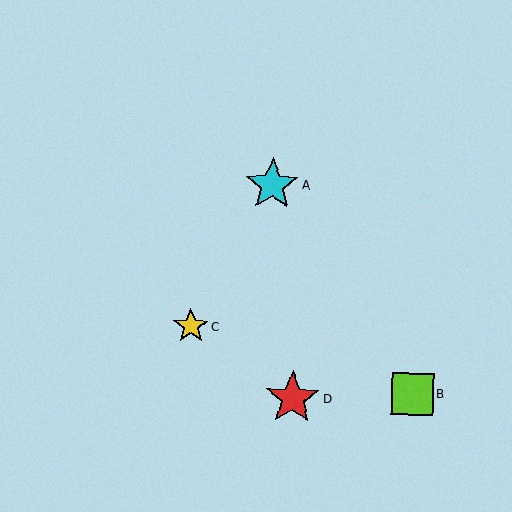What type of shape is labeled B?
Shape B is a lime square.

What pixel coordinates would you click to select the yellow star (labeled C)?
Click at (191, 326) to select the yellow star C.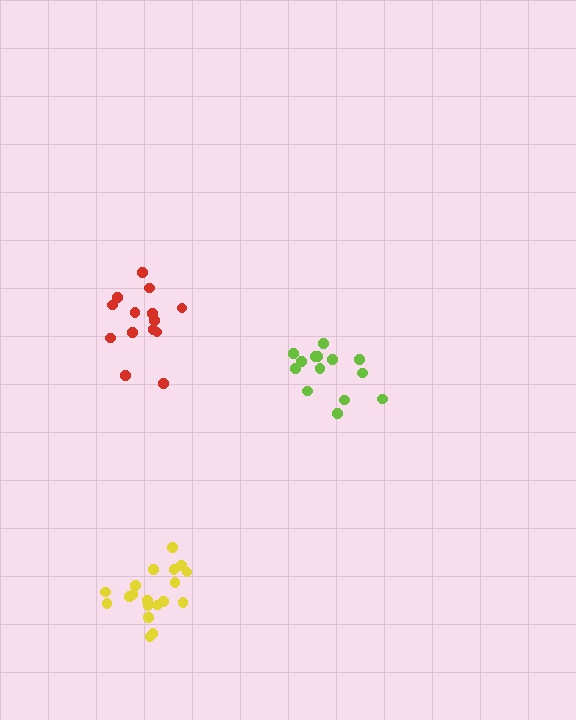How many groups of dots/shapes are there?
There are 3 groups.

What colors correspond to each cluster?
The clusters are colored: lime, red, yellow.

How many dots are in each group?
Group 1: 14 dots, Group 2: 14 dots, Group 3: 19 dots (47 total).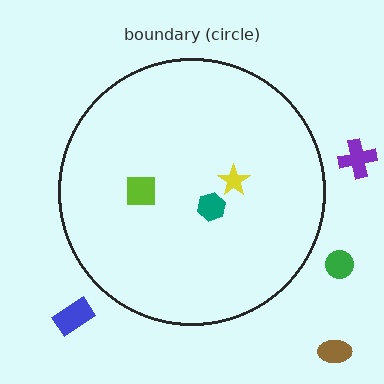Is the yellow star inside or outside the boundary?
Inside.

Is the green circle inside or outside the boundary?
Outside.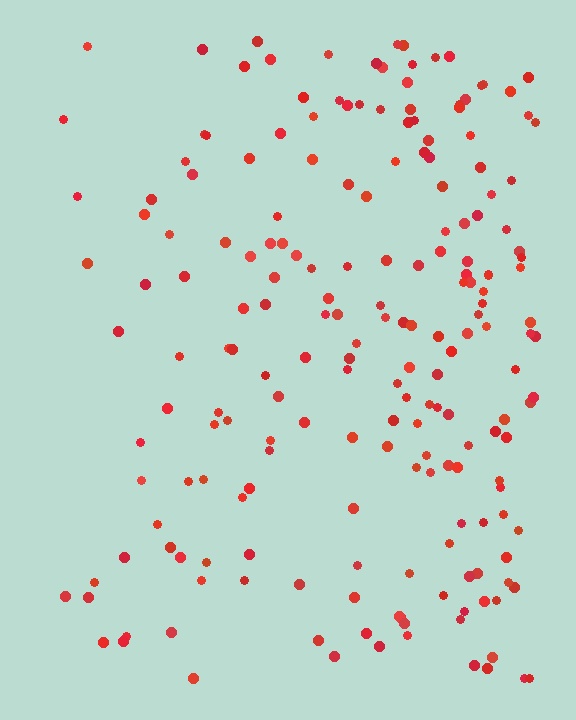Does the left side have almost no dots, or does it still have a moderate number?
Still a moderate number, just noticeably fewer than the right.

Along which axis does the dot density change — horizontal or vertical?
Horizontal.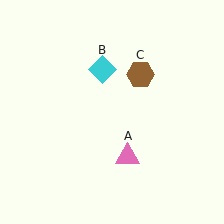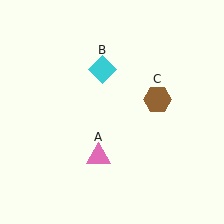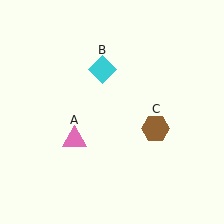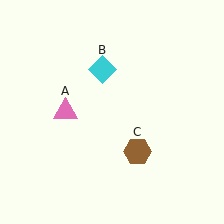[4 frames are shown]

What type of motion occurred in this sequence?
The pink triangle (object A), brown hexagon (object C) rotated clockwise around the center of the scene.